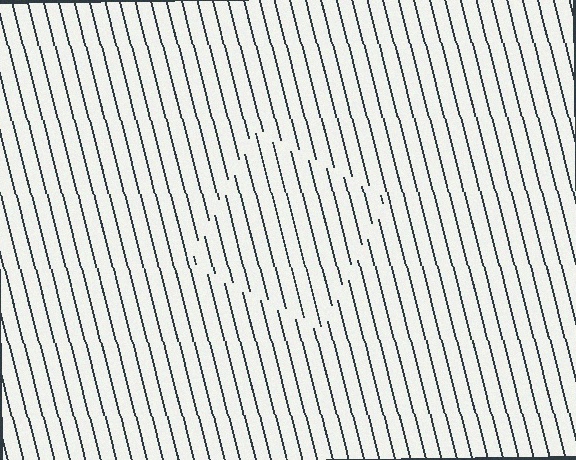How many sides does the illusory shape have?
4 sides — the line-ends trace a square.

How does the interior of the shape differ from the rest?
The interior of the shape contains the same grating, shifted by half a period — the contour is defined by the phase discontinuity where line-ends from the inner and outer gratings abut.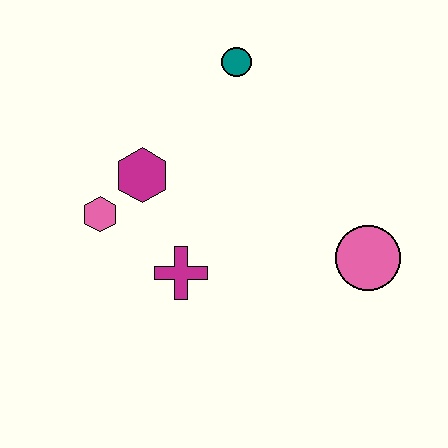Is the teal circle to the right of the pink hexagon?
Yes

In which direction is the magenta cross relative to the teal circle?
The magenta cross is below the teal circle.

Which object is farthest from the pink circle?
The pink hexagon is farthest from the pink circle.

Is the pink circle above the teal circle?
No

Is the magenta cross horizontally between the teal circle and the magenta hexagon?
Yes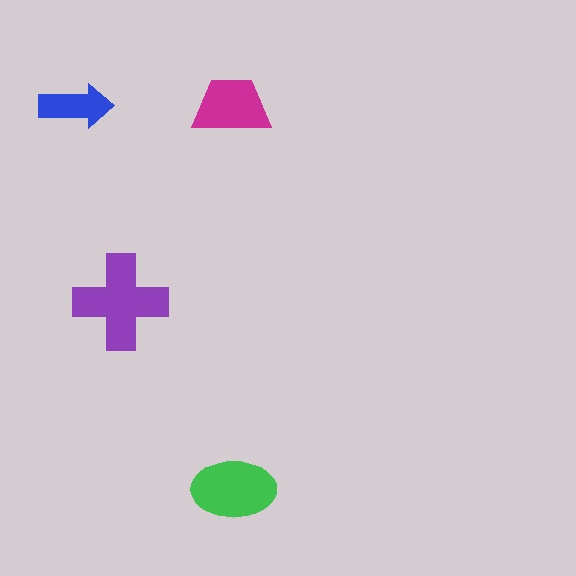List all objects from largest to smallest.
The purple cross, the green ellipse, the magenta trapezoid, the blue arrow.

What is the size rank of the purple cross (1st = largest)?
1st.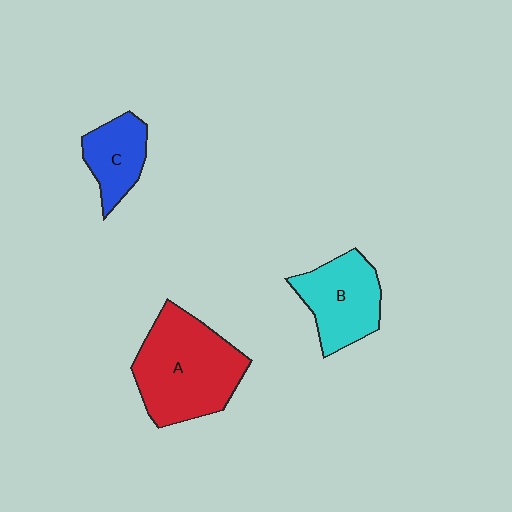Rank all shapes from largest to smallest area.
From largest to smallest: A (red), B (cyan), C (blue).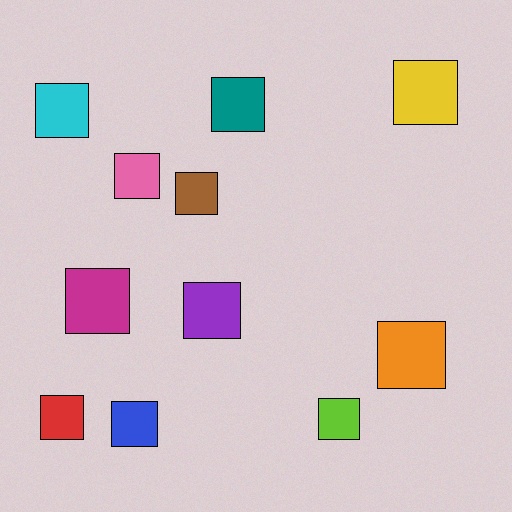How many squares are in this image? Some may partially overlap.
There are 11 squares.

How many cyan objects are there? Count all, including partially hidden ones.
There is 1 cyan object.